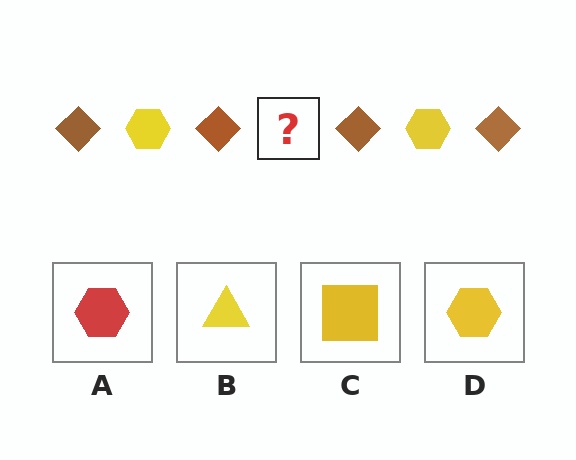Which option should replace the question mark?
Option D.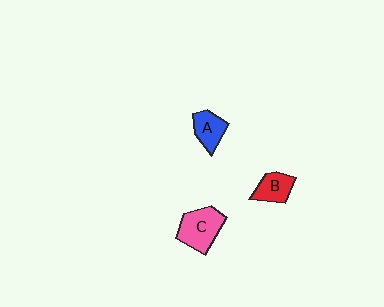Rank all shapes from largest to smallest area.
From largest to smallest: C (pink), B (red), A (blue).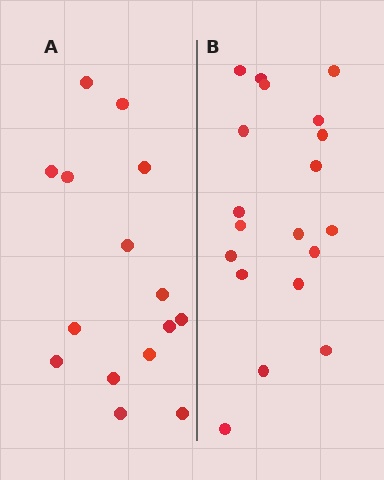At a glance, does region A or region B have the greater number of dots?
Region B (the right region) has more dots.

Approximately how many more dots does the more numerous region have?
Region B has about 4 more dots than region A.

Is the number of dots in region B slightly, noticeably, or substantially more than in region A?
Region B has noticeably more, but not dramatically so. The ratio is roughly 1.3 to 1.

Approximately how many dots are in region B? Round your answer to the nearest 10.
About 20 dots. (The exact count is 19, which rounds to 20.)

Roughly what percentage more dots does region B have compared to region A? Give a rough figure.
About 25% more.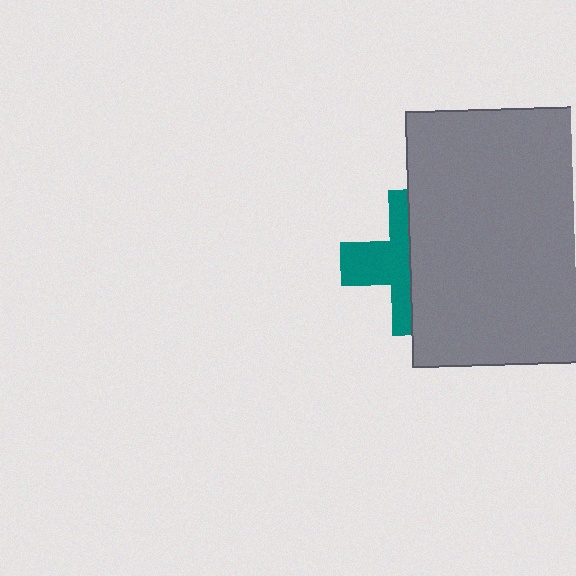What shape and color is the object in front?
The object in front is a gray rectangle.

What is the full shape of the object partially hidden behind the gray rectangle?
The partially hidden object is a teal cross.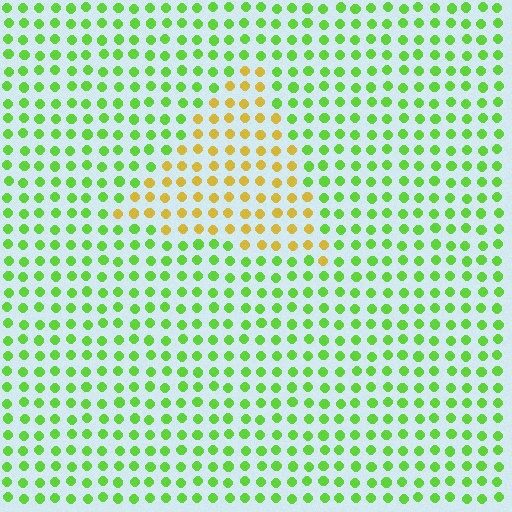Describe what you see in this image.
The image is filled with small lime elements in a uniform arrangement. A triangle-shaped region is visible where the elements are tinted to a slightly different hue, forming a subtle color boundary.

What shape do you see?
I see a triangle.